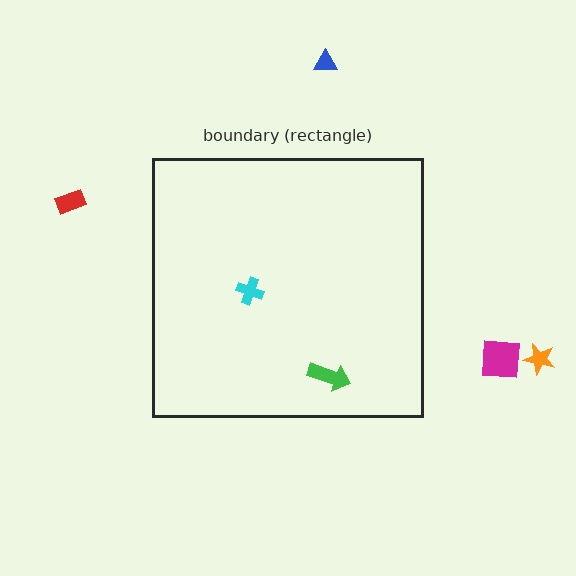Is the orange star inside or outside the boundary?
Outside.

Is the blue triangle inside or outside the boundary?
Outside.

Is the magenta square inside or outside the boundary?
Outside.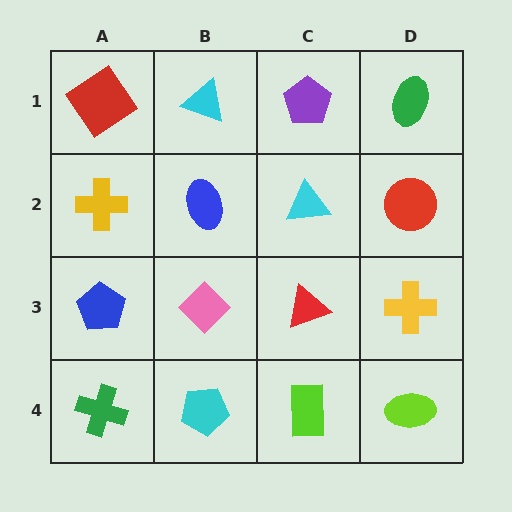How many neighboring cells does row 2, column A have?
3.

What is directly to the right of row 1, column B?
A purple pentagon.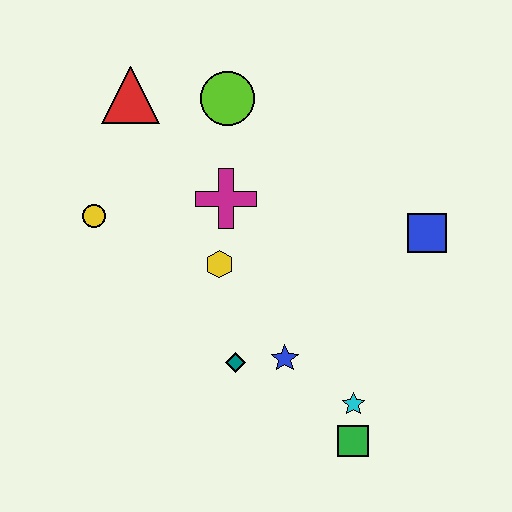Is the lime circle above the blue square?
Yes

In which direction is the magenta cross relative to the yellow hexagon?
The magenta cross is above the yellow hexagon.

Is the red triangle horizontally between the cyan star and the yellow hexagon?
No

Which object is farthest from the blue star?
The red triangle is farthest from the blue star.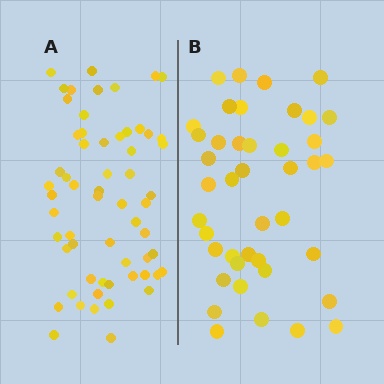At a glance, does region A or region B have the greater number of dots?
Region A (the left region) has more dots.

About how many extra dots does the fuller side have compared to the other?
Region A has approximately 20 more dots than region B.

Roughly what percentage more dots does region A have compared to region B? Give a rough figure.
About 45% more.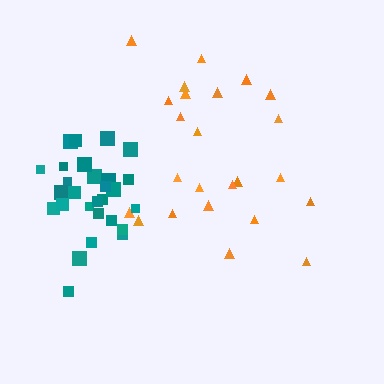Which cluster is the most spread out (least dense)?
Orange.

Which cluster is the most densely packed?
Teal.